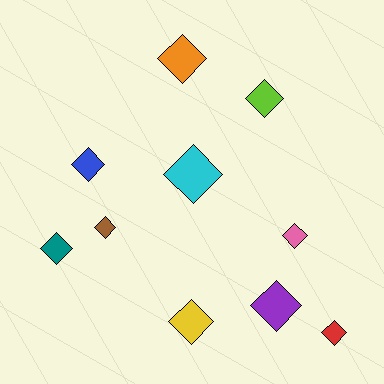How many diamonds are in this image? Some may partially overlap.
There are 10 diamonds.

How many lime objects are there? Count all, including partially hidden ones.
There is 1 lime object.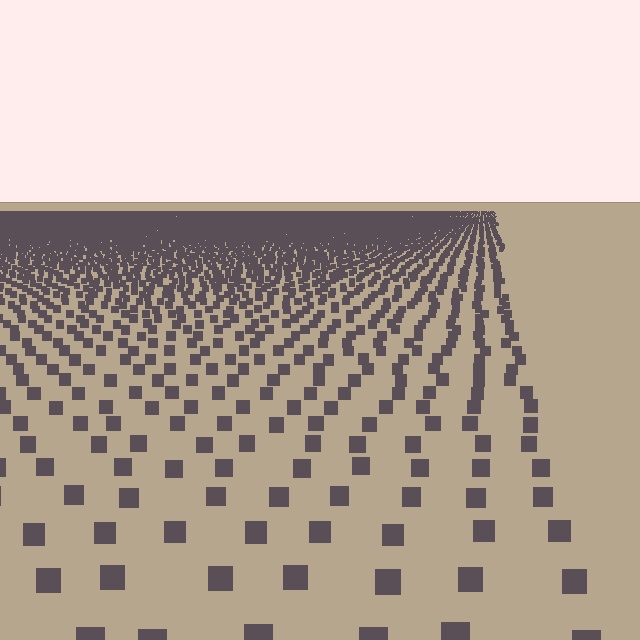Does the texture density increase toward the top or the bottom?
Density increases toward the top.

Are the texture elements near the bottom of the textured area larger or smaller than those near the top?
Larger. Near the bottom, elements are closer to the viewer and appear at a bigger on-screen size.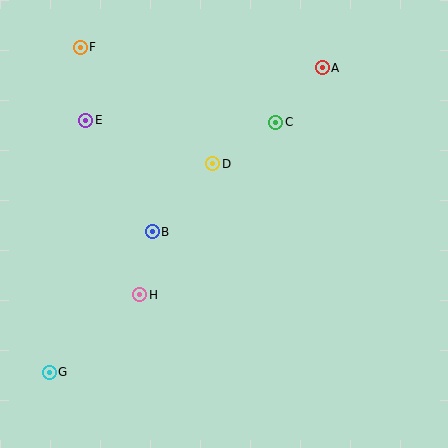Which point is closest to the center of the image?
Point D at (213, 164) is closest to the center.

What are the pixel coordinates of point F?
Point F is at (80, 47).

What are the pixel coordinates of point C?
Point C is at (276, 122).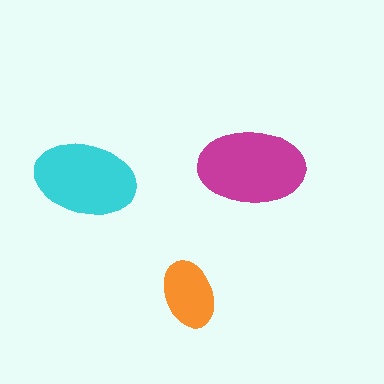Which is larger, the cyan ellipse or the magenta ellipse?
The magenta one.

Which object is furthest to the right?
The magenta ellipse is rightmost.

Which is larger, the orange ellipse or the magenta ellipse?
The magenta one.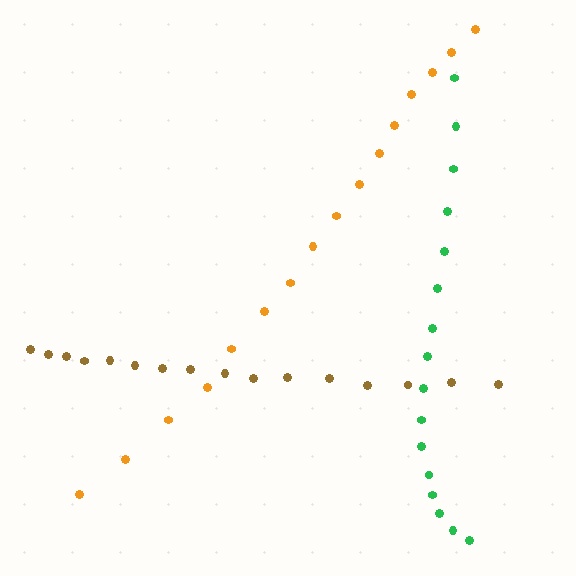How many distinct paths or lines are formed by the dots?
There are 3 distinct paths.